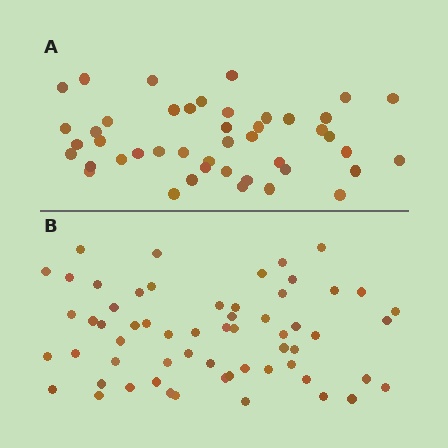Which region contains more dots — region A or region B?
Region B (the bottom region) has more dots.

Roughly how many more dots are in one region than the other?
Region B has approximately 15 more dots than region A.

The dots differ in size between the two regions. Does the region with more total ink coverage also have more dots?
No. Region A has more total ink coverage because its dots are larger, but region B actually contains more individual dots. Total area can be misleading — the number of items is what matters here.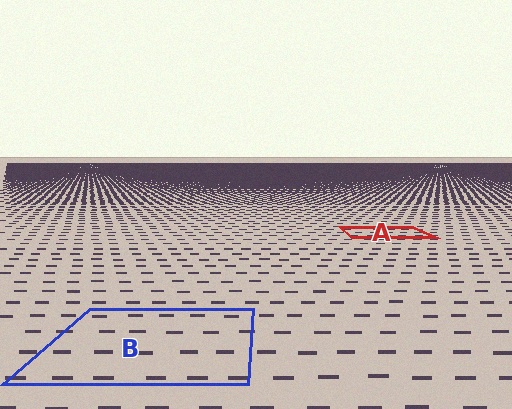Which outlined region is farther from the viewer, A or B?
Region A is farther from the viewer — the texture elements inside it appear smaller and more densely packed.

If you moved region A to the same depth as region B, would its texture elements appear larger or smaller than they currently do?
They would appear larger. At a closer depth, the same texture elements are projected at a bigger on-screen size.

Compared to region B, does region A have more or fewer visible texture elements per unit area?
Region A has more texture elements per unit area — they are packed more densely because it is farther away.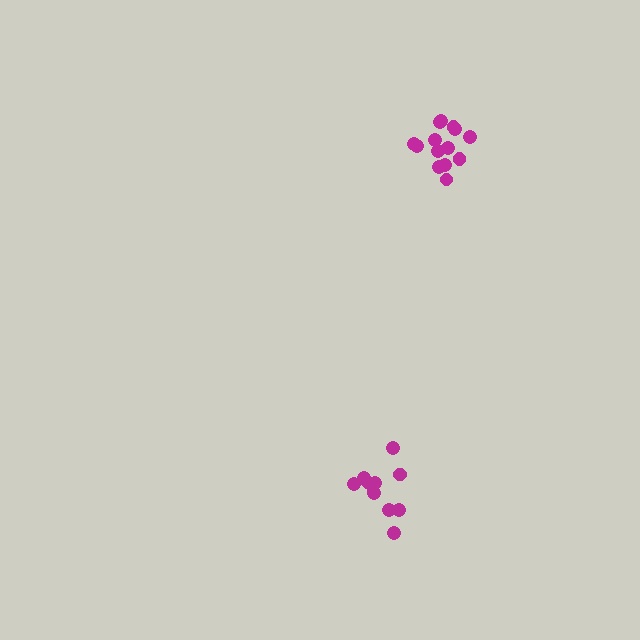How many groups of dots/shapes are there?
There are 2 groups.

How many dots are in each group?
Group 1: 11 dots, Group 2: 14 dots (25 total).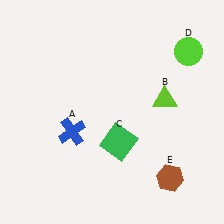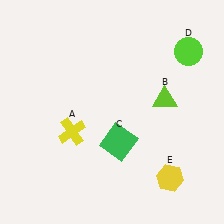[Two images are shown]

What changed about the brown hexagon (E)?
In Image 1, E is brown. In Image 2, it changed to yellow.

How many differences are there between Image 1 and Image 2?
There are 2 differences between the two images.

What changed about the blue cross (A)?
In Image 1, A is blue. In Image 2, it changed to yellow.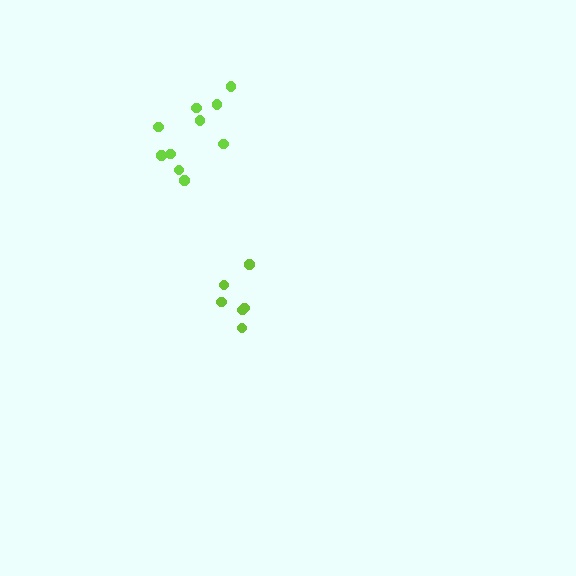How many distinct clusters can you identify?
There are 2 distinct clusters.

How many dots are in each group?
Group 1: 6 dots, Group 2: 10 dots (16 total).